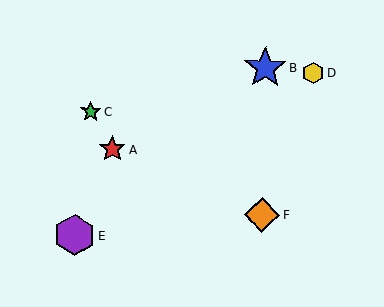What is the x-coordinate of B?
Object B is at x≈265.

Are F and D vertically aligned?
No, F is at x≈262 and D is at x≈313.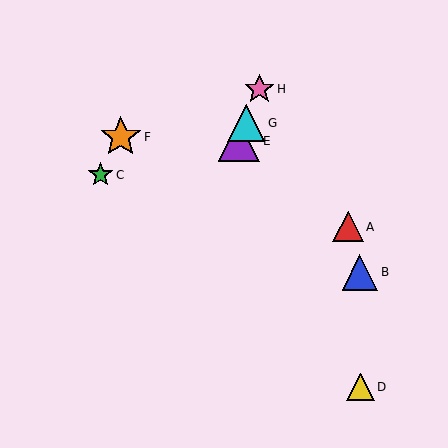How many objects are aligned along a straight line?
3 objects (E, G, H) are aligned along a straight line.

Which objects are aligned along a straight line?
Objects E, G, H are aligned along a straight line.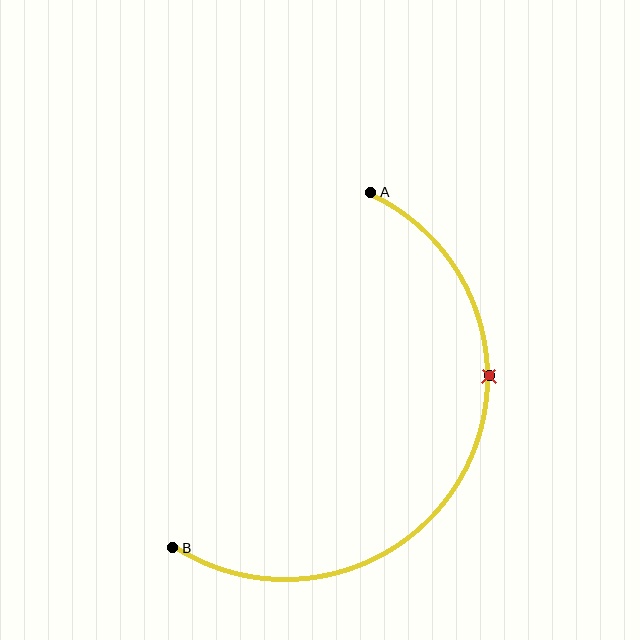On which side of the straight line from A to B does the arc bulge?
The arc bulges to the right of the straight line connecting A and B.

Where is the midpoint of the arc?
The arc midpoint is the point on the curve farthest from the straight line joining A and B. It sits to the right of that line.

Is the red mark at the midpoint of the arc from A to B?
No. The red mark lies on the arc but is closer to endpoint A. The arc midpoint would be at the point on the curve equidistant along the arc from both A and B.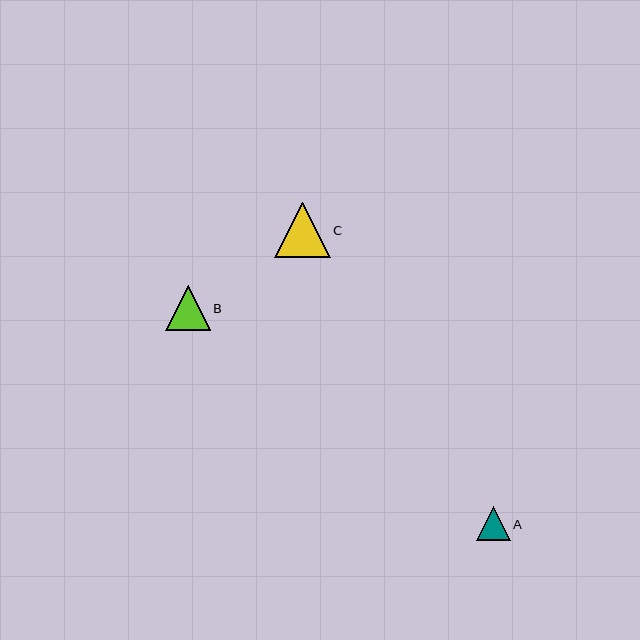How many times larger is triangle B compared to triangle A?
Triangle B is approximately 1.3 times the size of triangle A.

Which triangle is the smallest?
Triangle A is the smallest with a size of approximately 34 pixels.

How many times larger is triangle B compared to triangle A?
Triangle B is approximately 1.3 times the size of triangle A.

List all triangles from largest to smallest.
From largest to smallest: C, B, A.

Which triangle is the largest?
Triangle C is the largest with a size of approximately 56 pixels.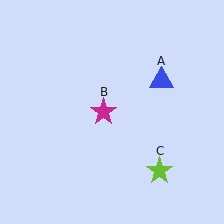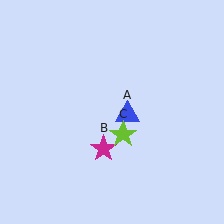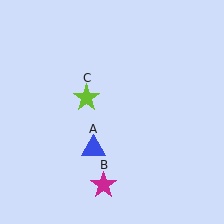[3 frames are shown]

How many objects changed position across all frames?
3 objects changed position: blue triangle (object A), magenta star (object B), lime star (object C).